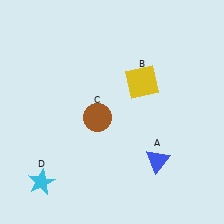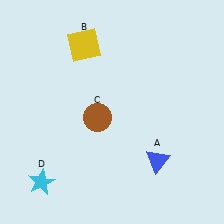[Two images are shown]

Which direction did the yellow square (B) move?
The yellow square (B) moved left.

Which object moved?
The yellow square (B) moved left.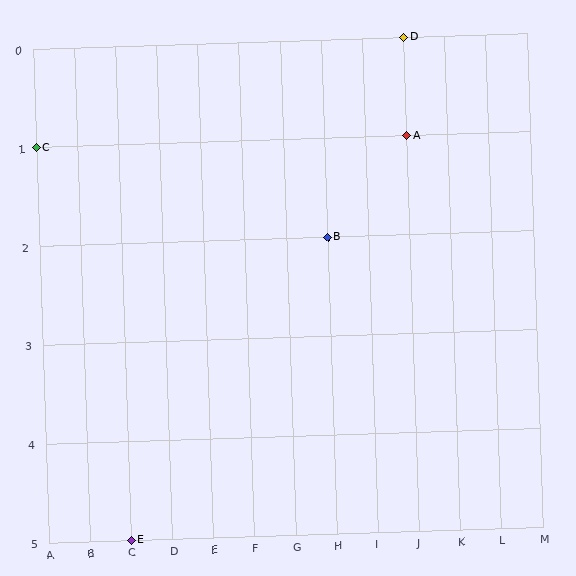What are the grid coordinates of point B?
Point B is at grid coordinates (H, 2).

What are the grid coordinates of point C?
Point C is at grid coordinates (A, 1).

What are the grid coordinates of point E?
Point E is at grid coordinates (C, 5).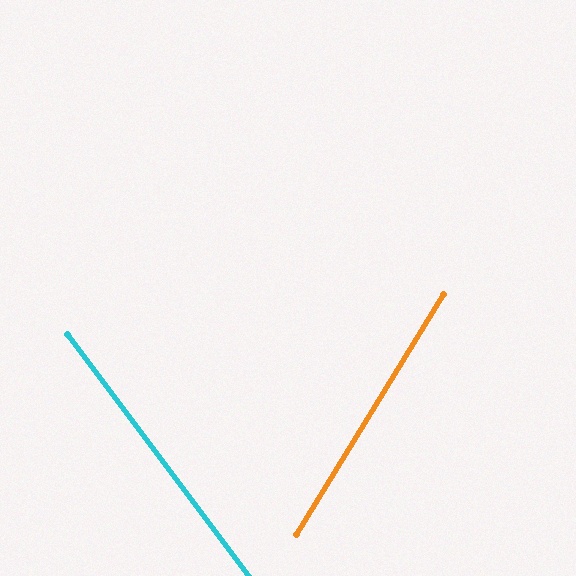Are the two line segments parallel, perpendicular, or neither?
Neither parallel nor perpendicular — they differ by about 69°.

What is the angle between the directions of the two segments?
Approximately 69 degrees.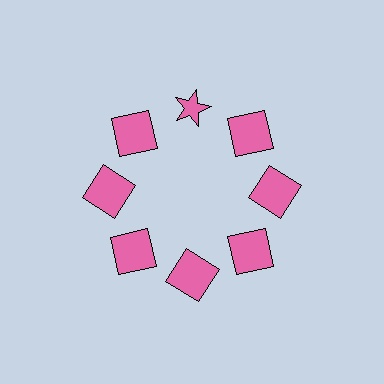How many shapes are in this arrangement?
There are 8 shapes arranged in a ring pattern.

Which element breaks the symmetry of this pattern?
The pink star at roughly the 12 o'clock position breaks the symmetry. All other shapes are pink squares.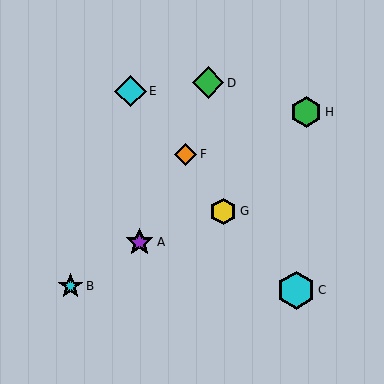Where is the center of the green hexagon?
The center of the green hexagon is at (306, 112).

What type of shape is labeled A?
Shape A is a purple star.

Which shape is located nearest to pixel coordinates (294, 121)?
The green hexagon (labeled H) at (306, 112) is nearest to that location.